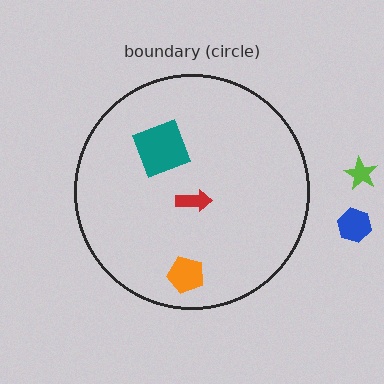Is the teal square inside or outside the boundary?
Inside.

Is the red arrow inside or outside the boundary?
Inside.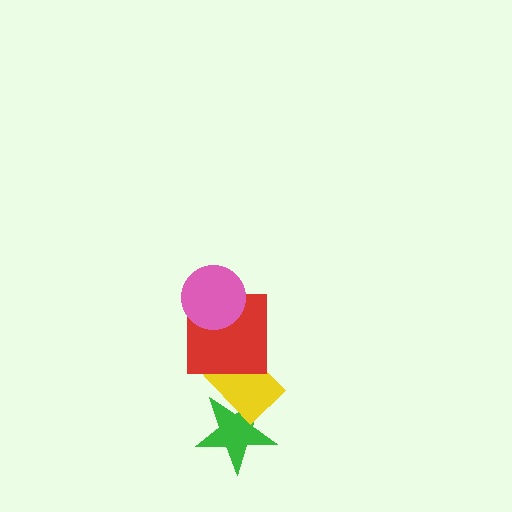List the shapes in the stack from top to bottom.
From top to bottom: the pink circle, the red square, the yellow rectangle, the green star.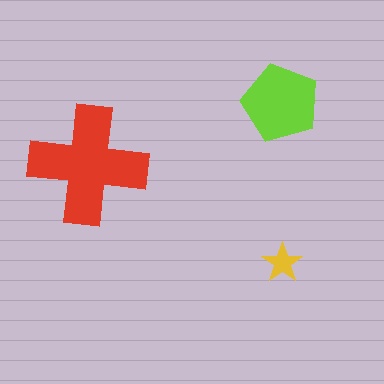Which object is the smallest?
The yellow star.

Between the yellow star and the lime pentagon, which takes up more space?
The lime pentagon.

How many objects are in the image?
There are 3 objects in the image.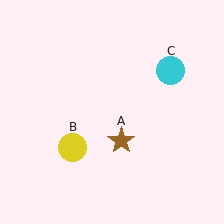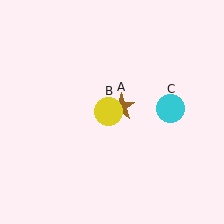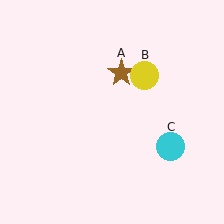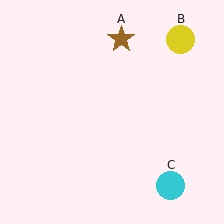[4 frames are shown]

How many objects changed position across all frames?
3 objects changed position: brown star (object A), yellow circle (object B), cyan circle (object C).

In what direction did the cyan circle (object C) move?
The cyan circle (object C) moved down.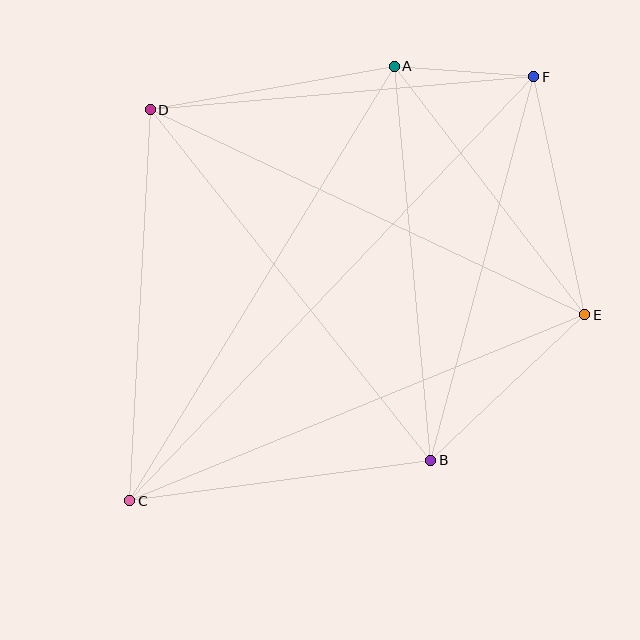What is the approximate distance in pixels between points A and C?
The distance between A and C is approximately 508 pixels.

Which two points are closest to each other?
Points A and F are closest to each other.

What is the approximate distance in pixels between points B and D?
The distance between B and D is approximately 449 pixels.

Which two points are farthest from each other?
Points C and F are farthest from each other.